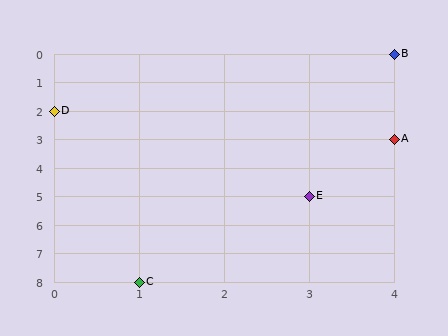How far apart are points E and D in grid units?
Points E and D are 3 columns and 3 rows apart (about 4.2 grid units diagonally).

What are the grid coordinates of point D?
Point D is at grid coordinates (0, 2).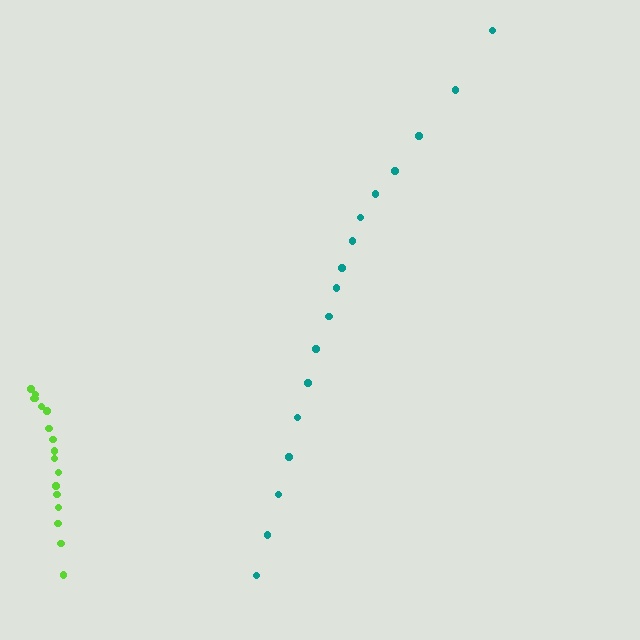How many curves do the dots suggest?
There are 2 distinct paths.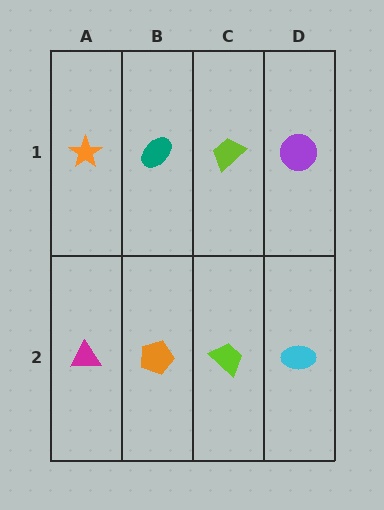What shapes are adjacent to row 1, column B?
An orange pentagon (row 2, column B), an orange star (row 1, column A), a lime trapezoid (row 1, column C).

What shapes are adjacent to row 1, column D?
A cyan ellipse (row 2, column D), a lime trapezoid (row 1, column C).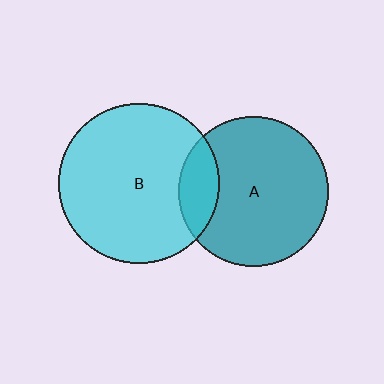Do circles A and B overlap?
Yes.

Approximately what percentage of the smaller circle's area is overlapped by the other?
Approximately 15%.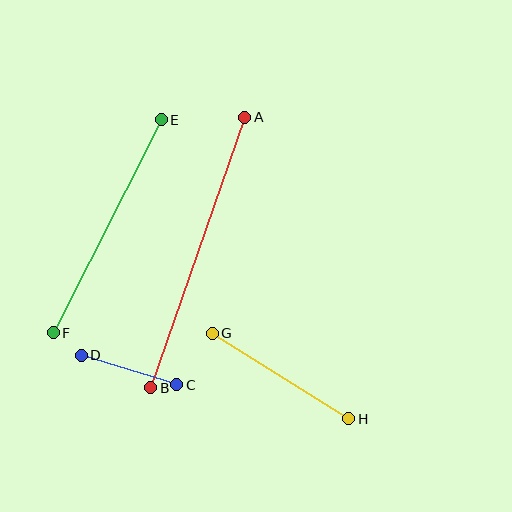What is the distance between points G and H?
The distance is approximately 161 pixels.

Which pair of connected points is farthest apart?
Points A and B are farthest apart.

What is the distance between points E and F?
The distance is approximately 239 pixels.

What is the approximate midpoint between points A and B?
The midpoint is at approximately (198, 252) pixels.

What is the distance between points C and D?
The distance is approximately 100 pixels.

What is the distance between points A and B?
The distance is approximately 286 pixels.